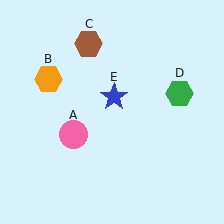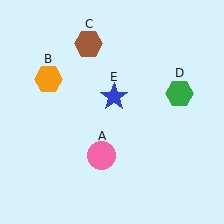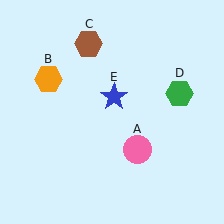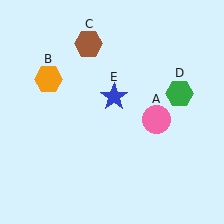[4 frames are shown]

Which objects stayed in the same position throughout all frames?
Orange hexagon (object B) and brown hexagon (object C) and green hexagon (object D) and blue star (object E) remained stationary.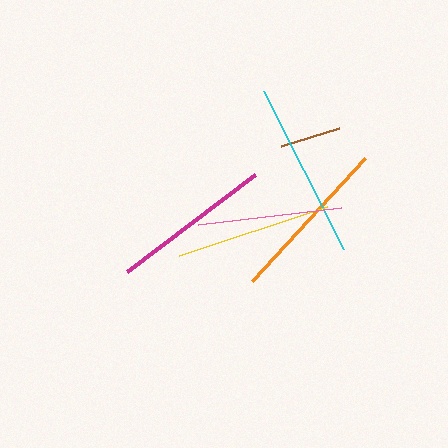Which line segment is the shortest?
The brown line is the shortest at approximately 61 pixels.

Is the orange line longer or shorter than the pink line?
The orange line is longer than the pink line.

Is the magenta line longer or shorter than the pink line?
The magenta line is longer than the pink line.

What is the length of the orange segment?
The orange segment is approximately 167 pixels long.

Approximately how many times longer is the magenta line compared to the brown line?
The magenta line is approximately 2.6 times the length of the brown line.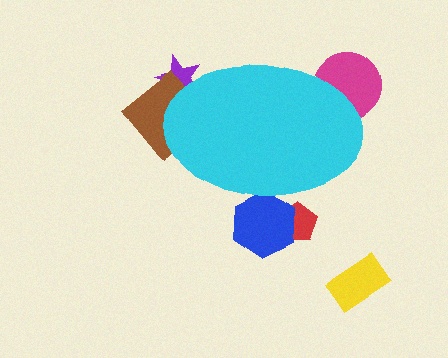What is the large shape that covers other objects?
A cyan ellipse.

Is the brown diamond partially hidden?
Yes, the brown diamond is partially hidden behind the cyan ellipse.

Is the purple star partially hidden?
Yes, the purple star is partially hidden behind the cyan ellipse.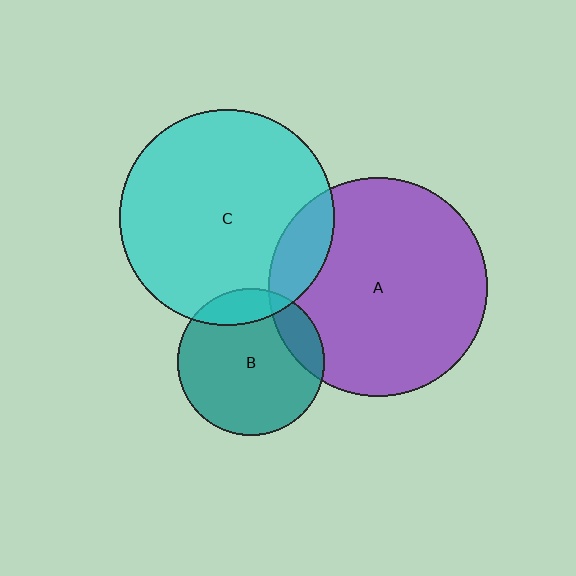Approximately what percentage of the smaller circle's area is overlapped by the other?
Approximately 15%.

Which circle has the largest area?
Circle A (purple).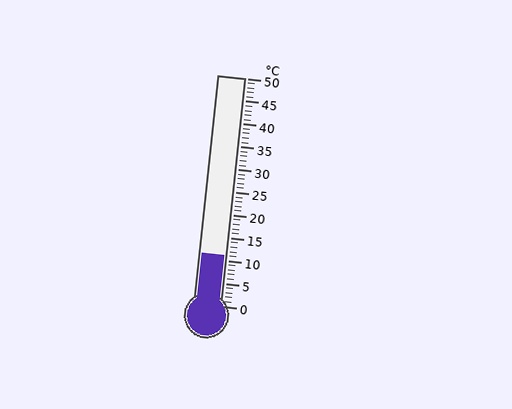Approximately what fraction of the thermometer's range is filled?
The thermometer is filled to approximately 20% of its range.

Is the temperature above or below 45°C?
The temperature is below 45°C.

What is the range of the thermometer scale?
The thermometer scale ranges from 0°C to 50°C.